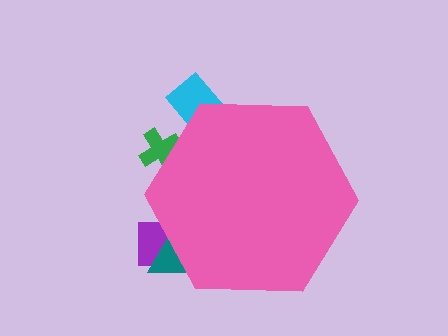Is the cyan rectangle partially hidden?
Yes, the cyan rectangle is partially hidden behind the pink hexagon.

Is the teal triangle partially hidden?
Yes, the teal triangle is partially hidden behind the pink hexagon.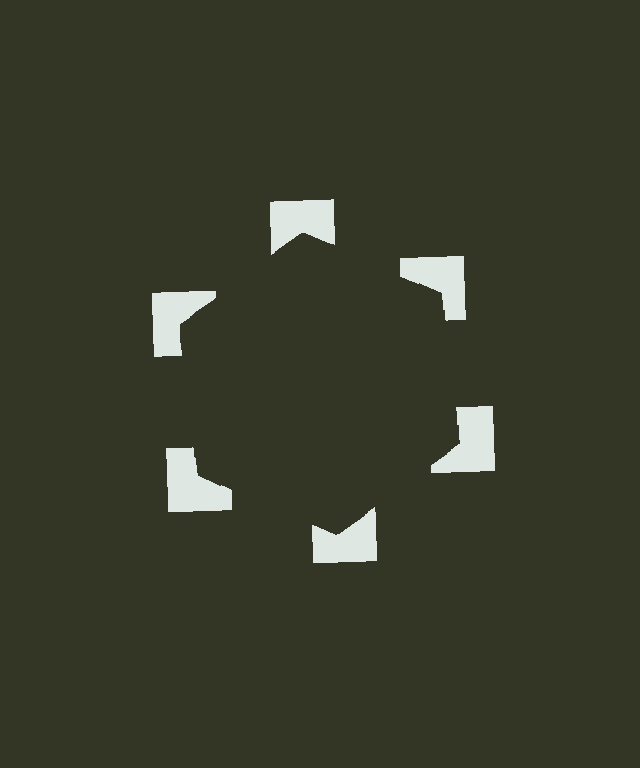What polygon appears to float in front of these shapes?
An illusory hexagon — its edges are inferred from the aligned wedge cuts in the notched squares, not physically drawn.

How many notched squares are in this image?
There are 6 — one at each vertex of the illusory hexagon.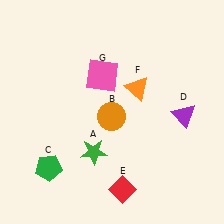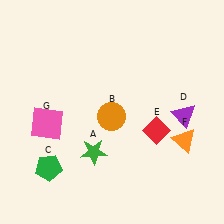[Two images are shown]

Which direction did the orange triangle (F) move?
The orange triangle (F) moved down.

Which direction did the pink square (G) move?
The pink square (G) moved left.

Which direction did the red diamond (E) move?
The red diamond (E) moved up.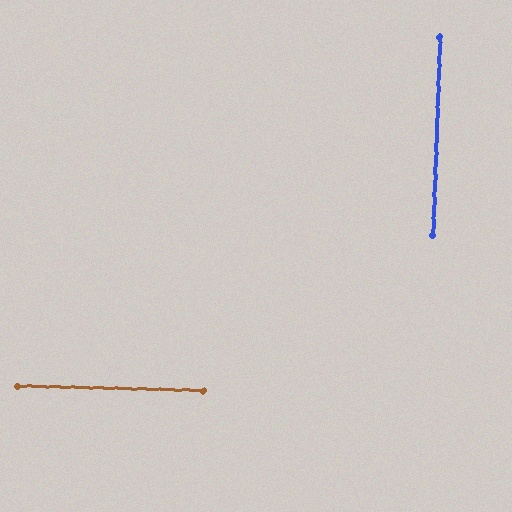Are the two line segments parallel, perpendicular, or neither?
Perpendicular — they meet at approximately 89°.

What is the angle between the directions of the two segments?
Approximately 89 degrees.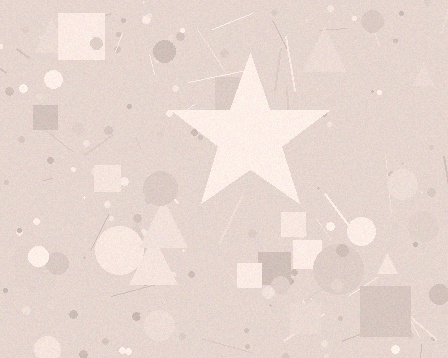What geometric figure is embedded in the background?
A star is embedded in the background.